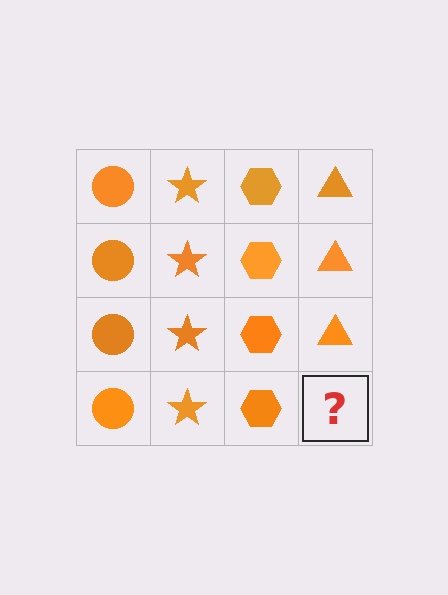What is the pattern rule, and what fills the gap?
The rule is that each column has a consistent shape. The gap should be filled with an orange triangle.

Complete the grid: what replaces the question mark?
The question mark should be replaced with an orange triangle.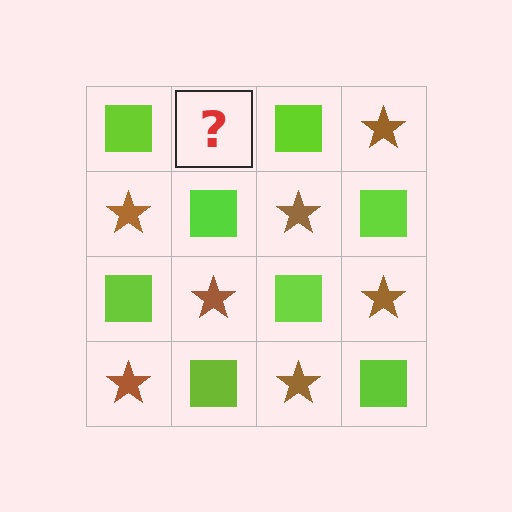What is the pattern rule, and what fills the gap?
The rule is that it alternates lime square and brown star in a checkerboard pattern. The gap should be filled with a brown star.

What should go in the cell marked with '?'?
The missing cell should contain a brown star.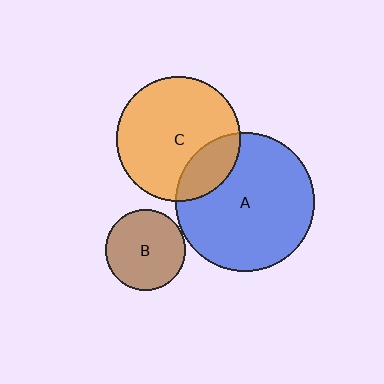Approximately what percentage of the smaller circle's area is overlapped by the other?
Approximately 20%.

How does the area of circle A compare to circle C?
Approximately 1.2 times.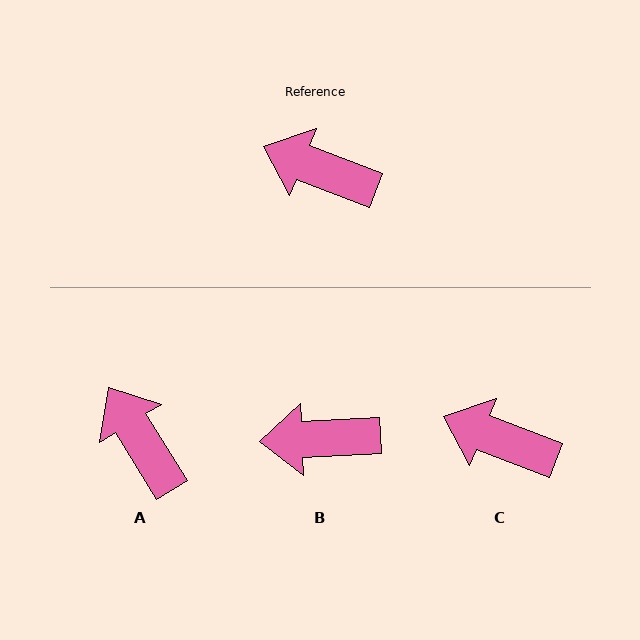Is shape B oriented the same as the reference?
No, it is off by about 24 degrees.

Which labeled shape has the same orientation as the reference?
C.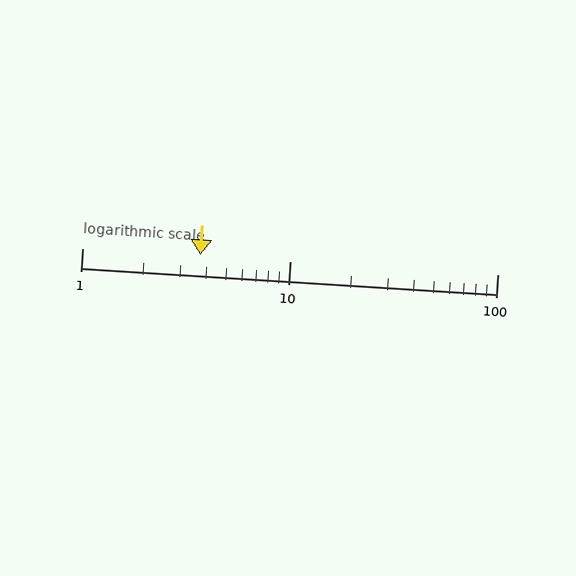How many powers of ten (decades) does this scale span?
The scale spans 2 decades, from 1 to 100.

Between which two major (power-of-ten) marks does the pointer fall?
The pointer is between 1 and 10.